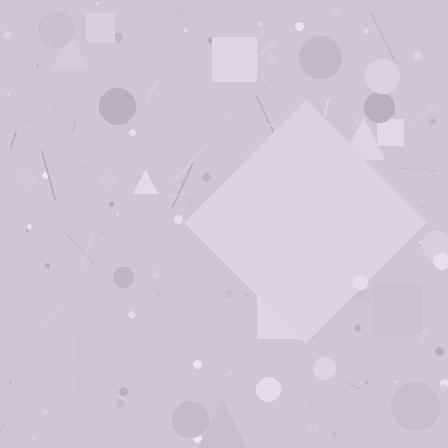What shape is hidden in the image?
A diamond is hidden in the image.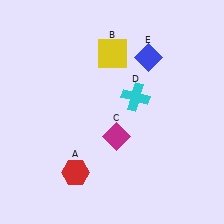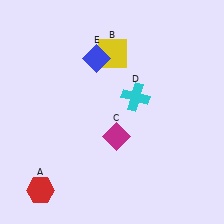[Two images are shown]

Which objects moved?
The objects that moved are: the red hexagon (A), the blue diamond (E).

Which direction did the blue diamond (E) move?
The blue diamond (E) moved left.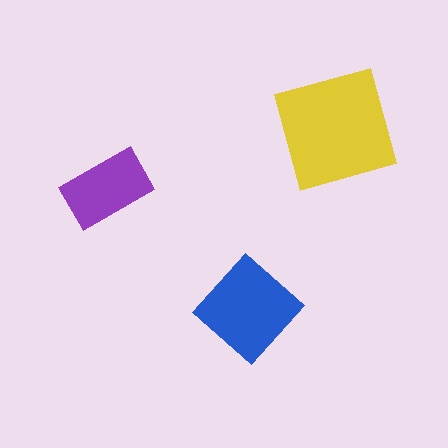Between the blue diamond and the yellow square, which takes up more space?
The yellow square.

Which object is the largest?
The yellow square.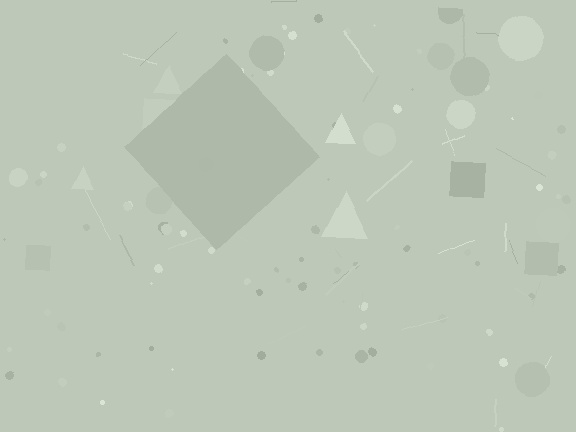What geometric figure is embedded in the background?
A diamond is embedded in the background.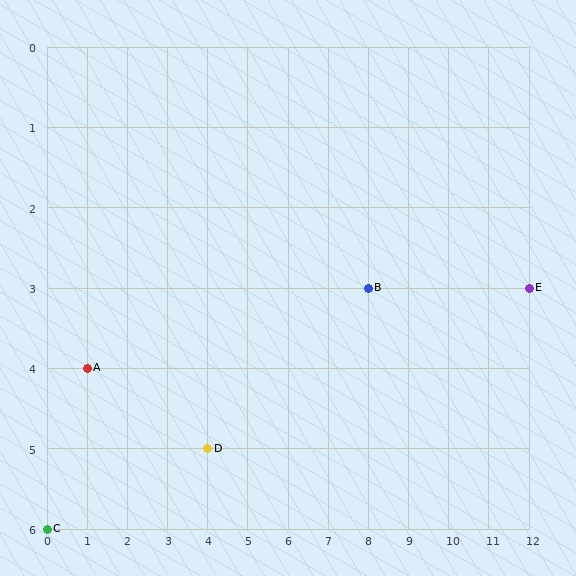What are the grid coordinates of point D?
Point D is at grid coordinates (4, 5).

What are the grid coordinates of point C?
Point C is at grid coordinates (0, 6).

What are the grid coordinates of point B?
Point B is at grid coordinates (8, 3).